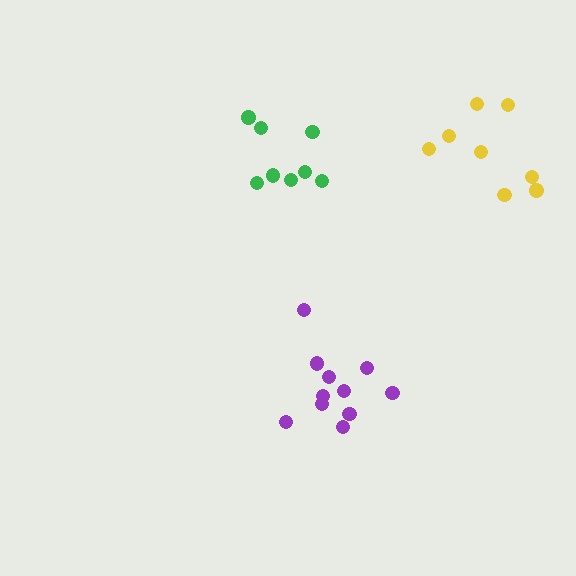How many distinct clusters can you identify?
There are 3 distinct clusters.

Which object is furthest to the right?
The yellow cluster is rightmost.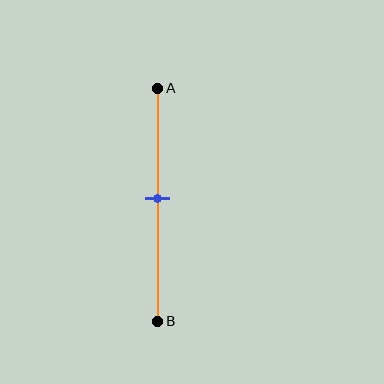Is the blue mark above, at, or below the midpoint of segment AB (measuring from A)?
The blue mark is approximately at the midpoint of segment AB.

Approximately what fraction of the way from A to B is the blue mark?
The blue mark is approximately 45% of the way from A to B.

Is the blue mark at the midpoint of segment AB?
Yes, the mark is approximately at the midpoint.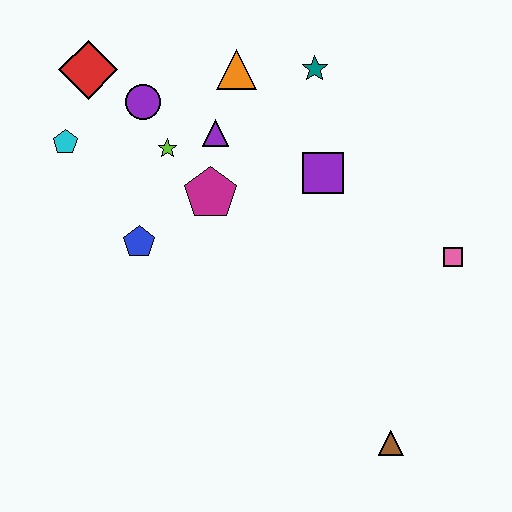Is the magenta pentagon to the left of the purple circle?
No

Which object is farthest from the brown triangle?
The red diamond is farthest from the brown triangle.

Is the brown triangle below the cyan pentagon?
Yes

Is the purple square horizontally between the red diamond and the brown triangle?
Yes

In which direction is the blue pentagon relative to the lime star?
The blue pentagon is below the lime star.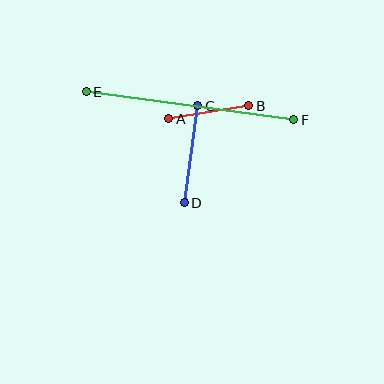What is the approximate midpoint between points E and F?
The midpoint is at approximately (190, 106) pixels.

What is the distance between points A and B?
The distance is approximately 81 pixels.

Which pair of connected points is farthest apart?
Points E and F are farthest apart.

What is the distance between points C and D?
The distance is approximately 98 pixels.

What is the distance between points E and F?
The distance is approximately 209 pixels.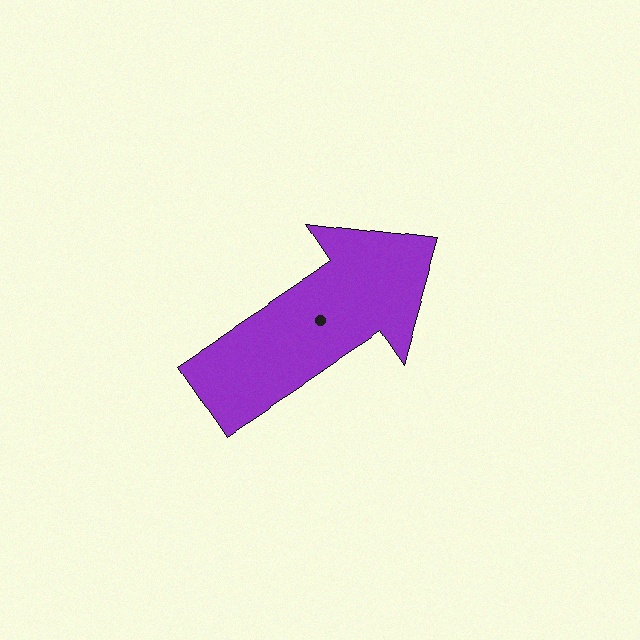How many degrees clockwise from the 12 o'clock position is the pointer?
Approximately 56 degrees.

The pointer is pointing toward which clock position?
Roughly 2 o'clock.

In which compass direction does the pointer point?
Northeast.